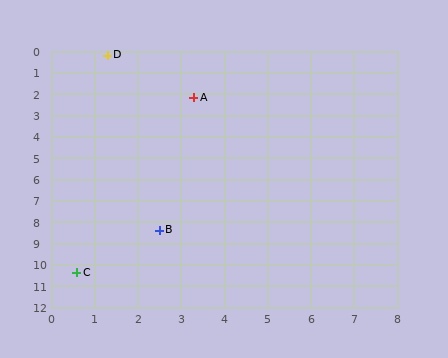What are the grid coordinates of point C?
Point C is at approximately (0.6, 10.4).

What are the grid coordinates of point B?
Point B is at approximately (2.5, 8.4).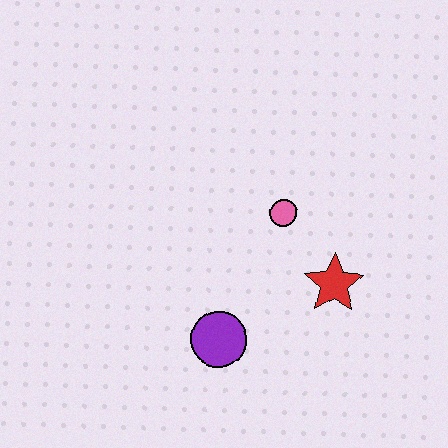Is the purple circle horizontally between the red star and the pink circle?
No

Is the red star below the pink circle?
Yes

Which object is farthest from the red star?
The purple circle is farthest from the red star.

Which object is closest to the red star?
The pink circle is closest to the red star.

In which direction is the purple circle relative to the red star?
The purple circle is to the left of the red star.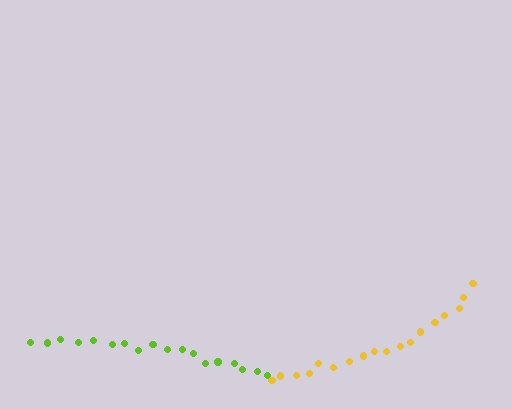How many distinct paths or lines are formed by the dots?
There are 2 distinct paths.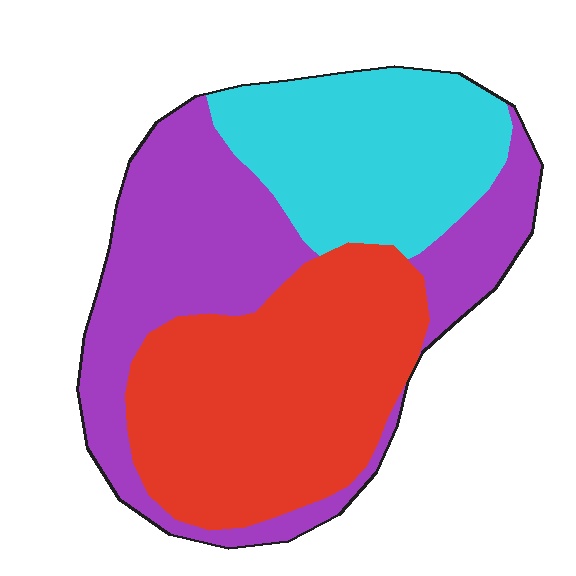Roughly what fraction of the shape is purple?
Purple takes up about three eighths (3/8) of the shape.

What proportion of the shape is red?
Red takes up about three eighths (3/8) of the shape.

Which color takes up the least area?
Cyan, at roughly 25%.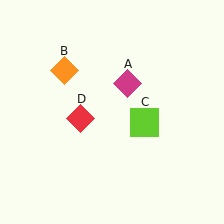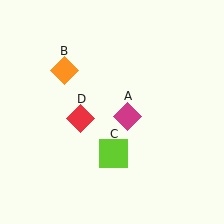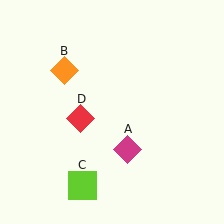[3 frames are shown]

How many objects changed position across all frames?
2 objects changed position: magenta diamond (object A), lime square (object C).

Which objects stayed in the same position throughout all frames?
Orange diamond (object B) and red diamond (object D) remained stationary.